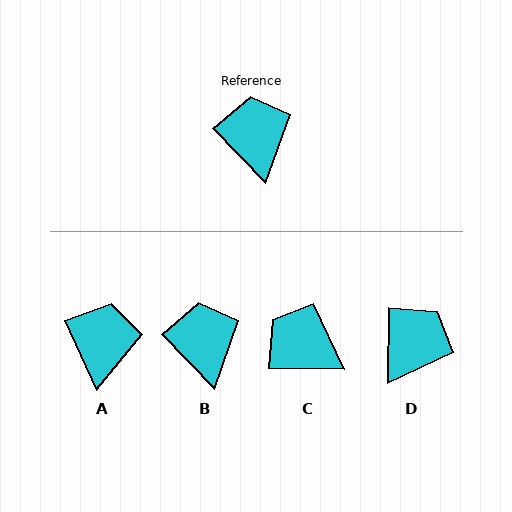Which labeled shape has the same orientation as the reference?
B.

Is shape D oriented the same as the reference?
No, it is off by about 45 degrees.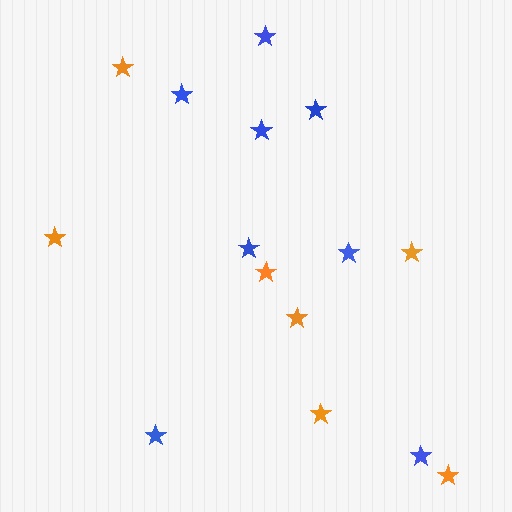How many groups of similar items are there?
There are 2 groups: one group of orange stars (7) and one group of blue stars (8).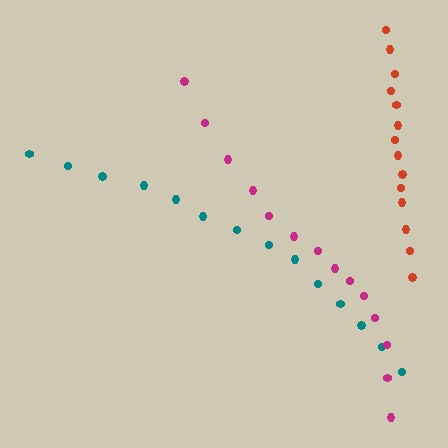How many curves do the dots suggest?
There are 3 distinct paths.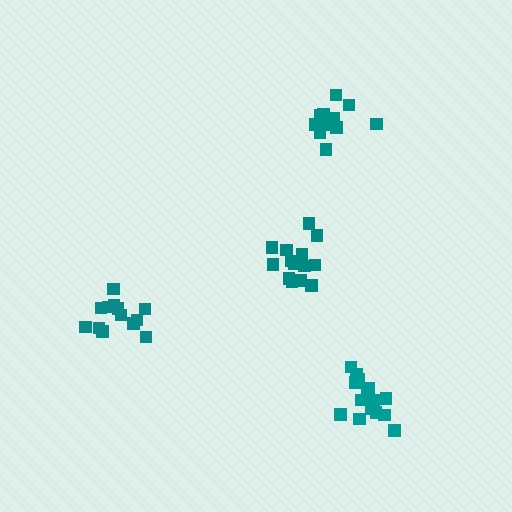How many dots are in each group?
Group 1: 13 dots, Group 2: 16 dots, Group 3: 13 dots, Group 4: 15 dots (57 total).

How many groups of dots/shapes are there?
There are 4 groups.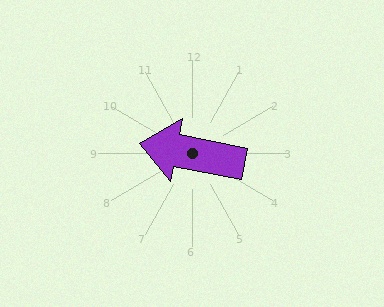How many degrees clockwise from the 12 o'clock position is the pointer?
Approximately 281 degrees.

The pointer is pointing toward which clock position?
Roughly 9 o'clock.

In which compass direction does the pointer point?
West.